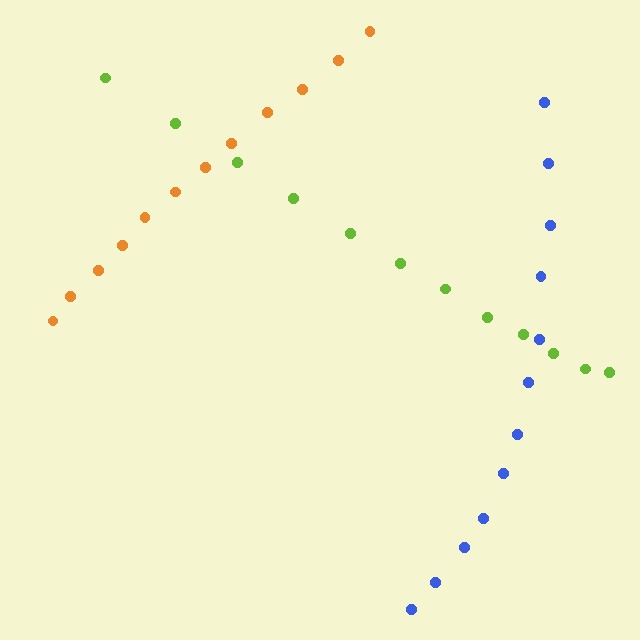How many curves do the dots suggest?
There are 3 distinct paths.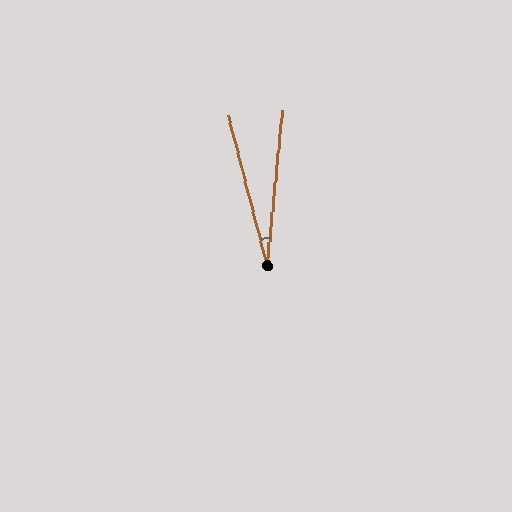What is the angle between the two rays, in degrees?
Approximately 20 degrees.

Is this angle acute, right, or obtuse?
It is acute.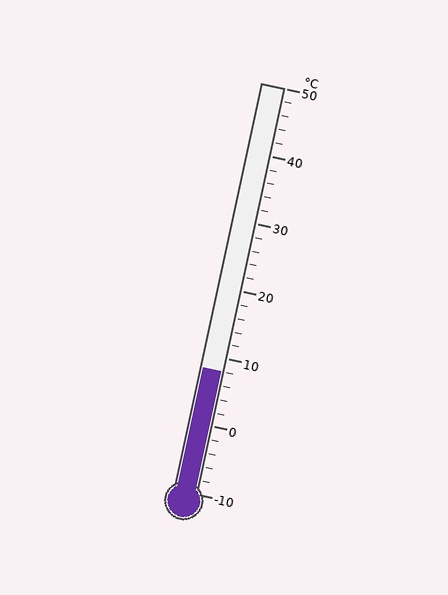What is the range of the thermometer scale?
The thermometer scale ranges from -10°C to 50°C.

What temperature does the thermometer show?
The thermometer shows approximately 8°C.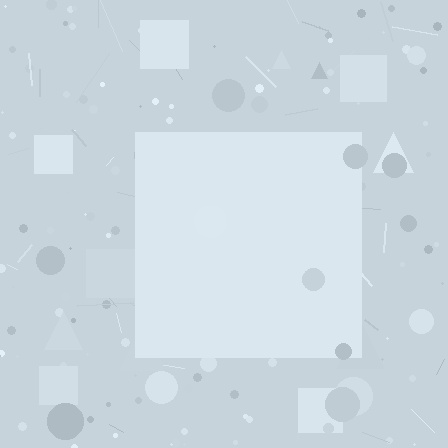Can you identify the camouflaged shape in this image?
The camouflaged shape is a square.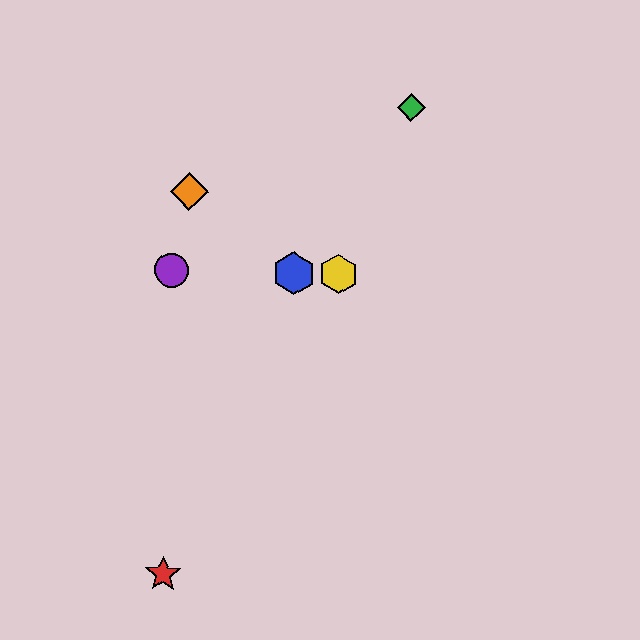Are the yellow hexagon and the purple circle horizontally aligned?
Yes, both are at y≈274.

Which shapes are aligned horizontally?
The blue hexagon, the yellow hexagon, the purple circle are aligned horizontally.